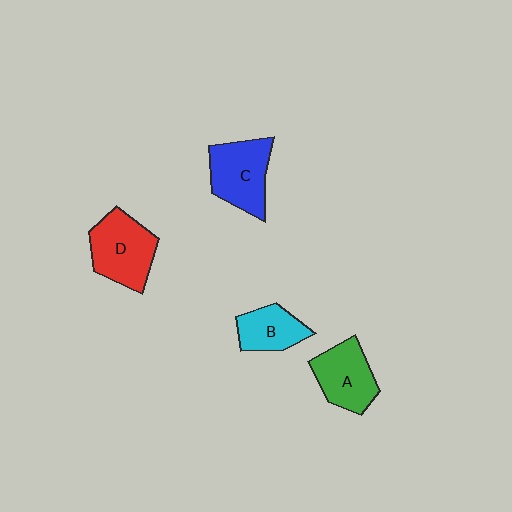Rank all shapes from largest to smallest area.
From largest to smallest: D (red), C (blue), A (green), B (cyan).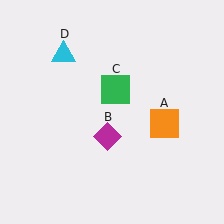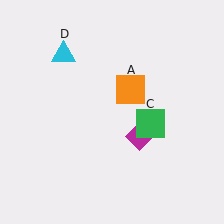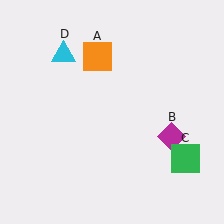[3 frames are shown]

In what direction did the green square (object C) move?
The green square (object C) moved down and to the right.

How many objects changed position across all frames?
3 objects changed position: orange square (object A), magenta diamond (object B), green square (object C).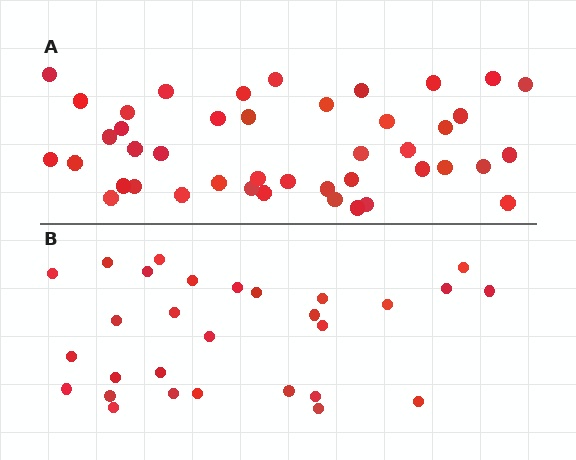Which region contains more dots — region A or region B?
Region A (the top region) has more dots.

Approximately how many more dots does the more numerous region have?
Region A has approximately 15 more dots than region B.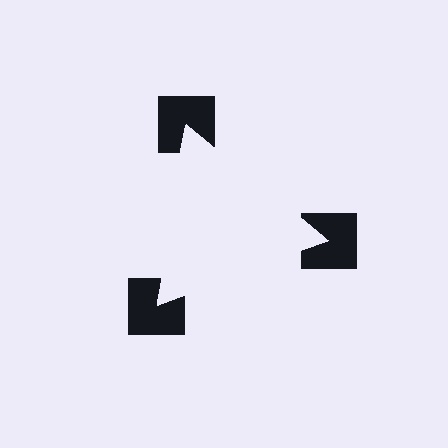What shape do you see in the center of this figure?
An illusory triangle — its edges are inferred from the aligned wedge cuts in the notched squares, not physically drawn.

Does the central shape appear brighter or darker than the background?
It typically appears slightly brighter than the background, even though no actual brightness change is drawn.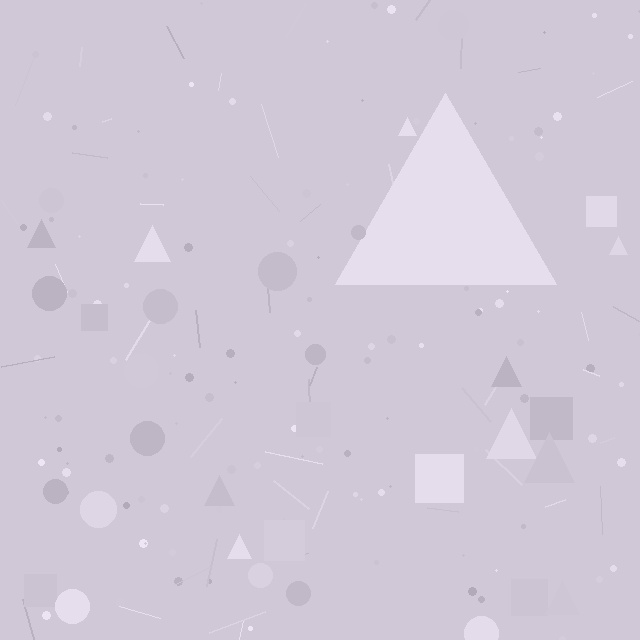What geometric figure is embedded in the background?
A triangle is embedded in the background.